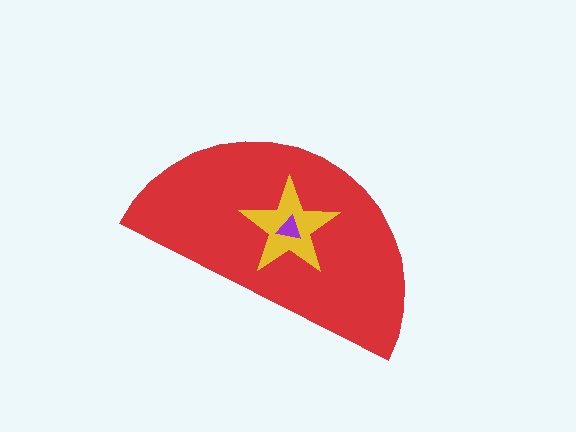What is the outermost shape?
The red semicircle.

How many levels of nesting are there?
3.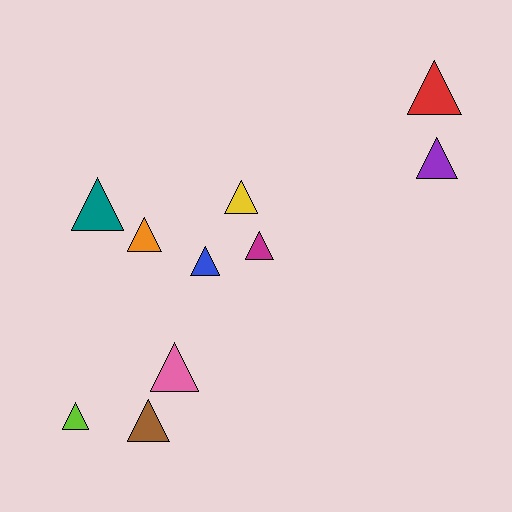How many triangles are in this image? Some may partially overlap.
There are 10 triangles.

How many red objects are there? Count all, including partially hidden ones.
There is 1 red object.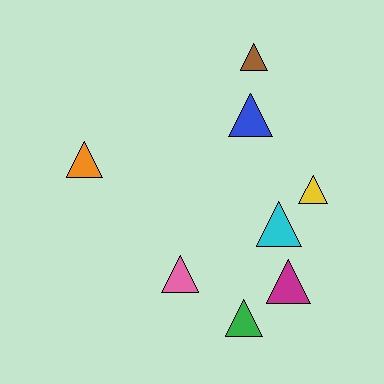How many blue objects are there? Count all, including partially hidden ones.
There is 1 blue object.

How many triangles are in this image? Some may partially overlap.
There are 8 triangles.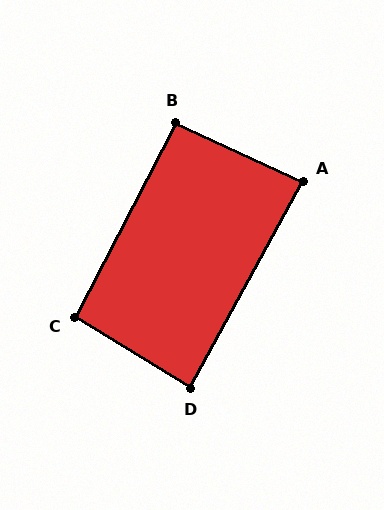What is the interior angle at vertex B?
Approximately 93 degrees (approximately right).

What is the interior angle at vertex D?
Approximately 87 degrees (approximately right).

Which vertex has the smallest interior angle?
A, at approximately 86 degrees.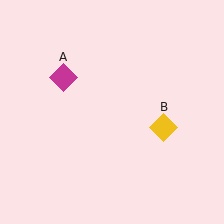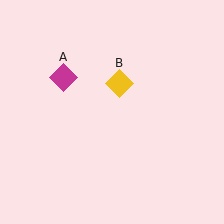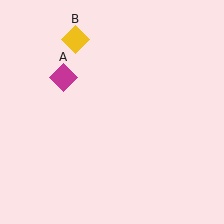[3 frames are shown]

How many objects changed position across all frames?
1 object changed position: yellow diamond (object B).